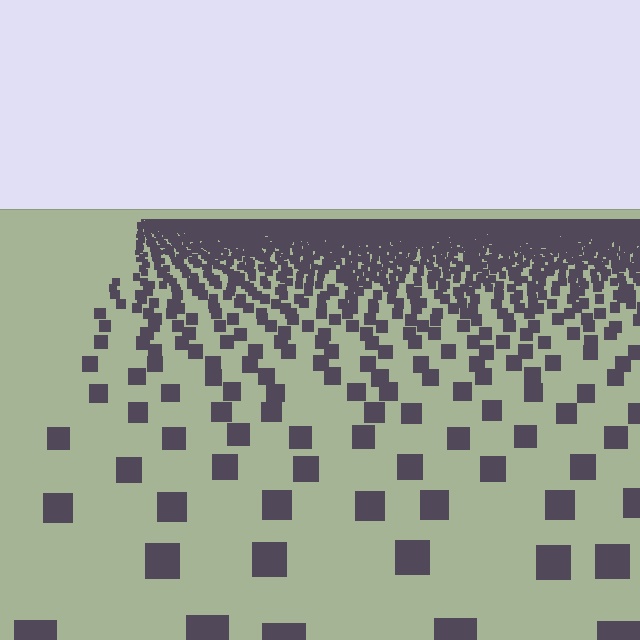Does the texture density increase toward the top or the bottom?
Density increases toward the top.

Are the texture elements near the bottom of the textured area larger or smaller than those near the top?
Larger. Near the bottom, elements are closer to the viewer and appear at a bigger on-screen size.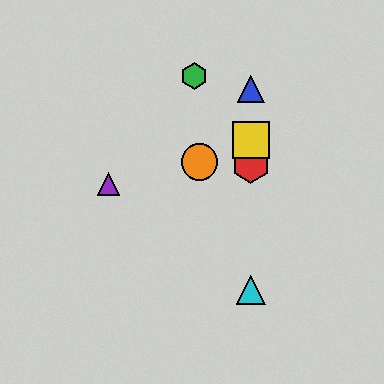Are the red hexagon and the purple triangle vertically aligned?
No, the red hexagon is at x≈251 and the purple triangle is at x≈109.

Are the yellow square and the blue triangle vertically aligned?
Yes, both are at x≈251.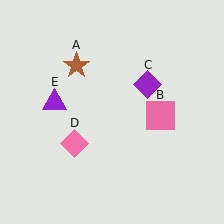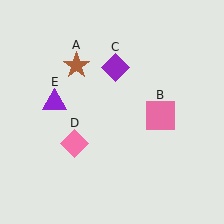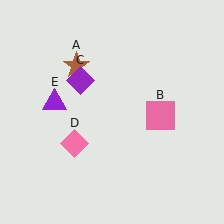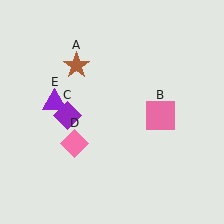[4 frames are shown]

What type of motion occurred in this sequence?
The purple diamond (object C) rotated counterclockwise around the center of the scene.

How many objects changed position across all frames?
1 object changed position: purple diamond (object C).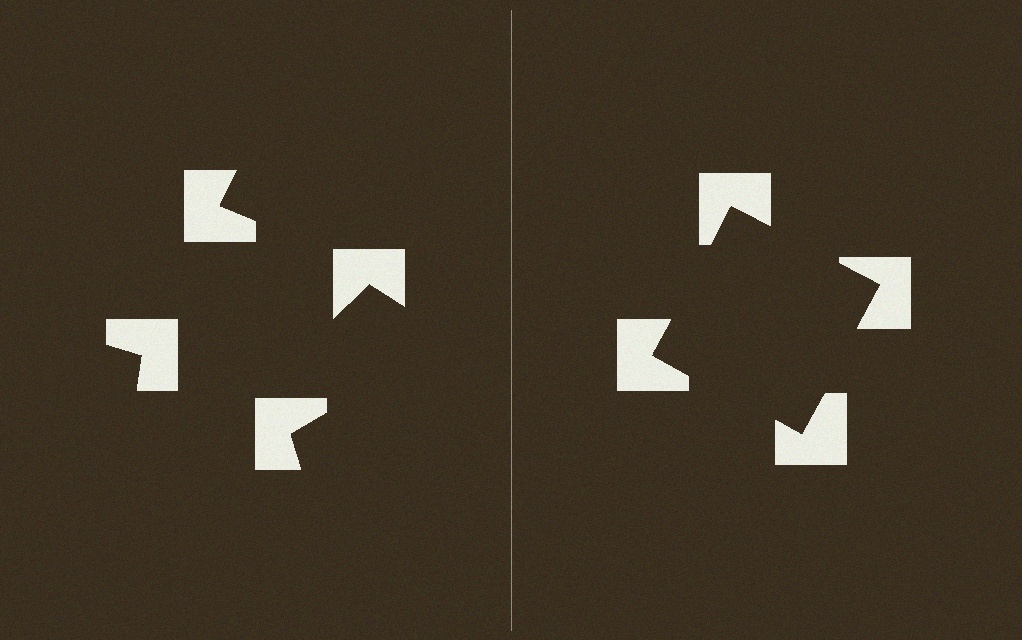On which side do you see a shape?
An illusory square appears on the right side. On the left side the wedge cuts are rotated, so no coherent shape forms.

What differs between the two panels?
The notched squares are positioned identically on both sides; only the wedge orientations differ. On the right they align to a square; on the left they are misaligned.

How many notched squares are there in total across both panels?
8 — 4 on each side.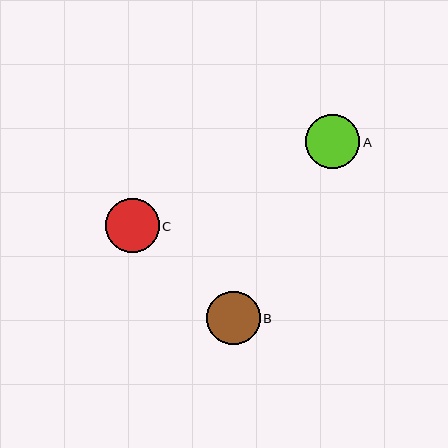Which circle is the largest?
Circle A is the largest with a size of approximately 54 pixels.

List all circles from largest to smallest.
From largest to smallest: A, C, B.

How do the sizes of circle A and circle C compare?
Circle A and circle C are approximately the same size.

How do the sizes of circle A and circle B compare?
Circle A and circle B are approximately the same size.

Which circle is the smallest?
Circle B is the smallest with a size of approximately 54 pixels.